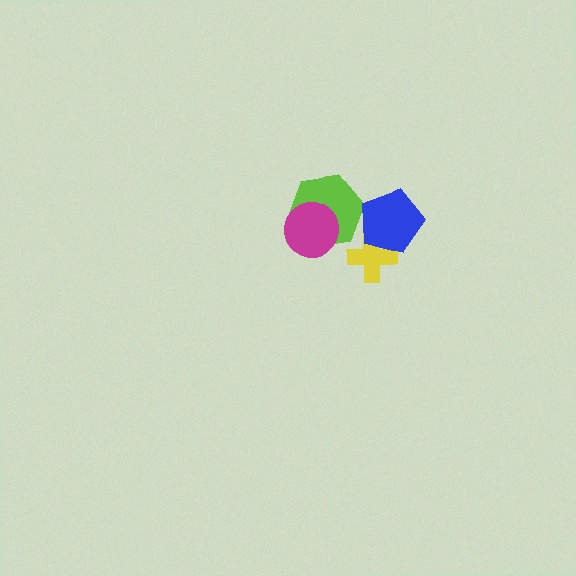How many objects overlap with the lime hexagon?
1 object overlaps with the lime hexagon.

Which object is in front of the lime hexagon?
The magenta circle is in front of the lime hexagon.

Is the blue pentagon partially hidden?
No, no other shape covers it.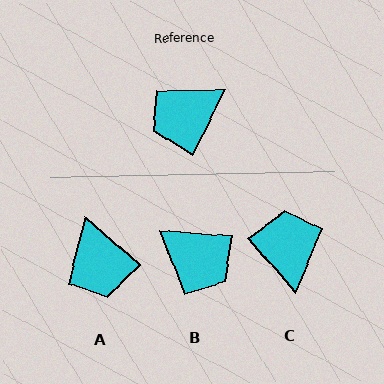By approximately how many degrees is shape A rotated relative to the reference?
Approximately 76 degrees counter-clockwise.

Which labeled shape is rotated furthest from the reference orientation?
B, about 112 degrees away.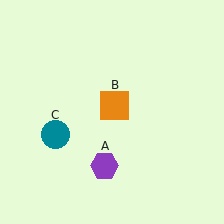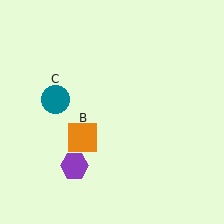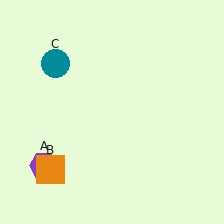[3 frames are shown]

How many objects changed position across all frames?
3 objects changed position: purple hexagon (object A), orange square (object B), teal circle (object C).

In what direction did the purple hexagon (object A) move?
The purple hexagon (object A) moved left.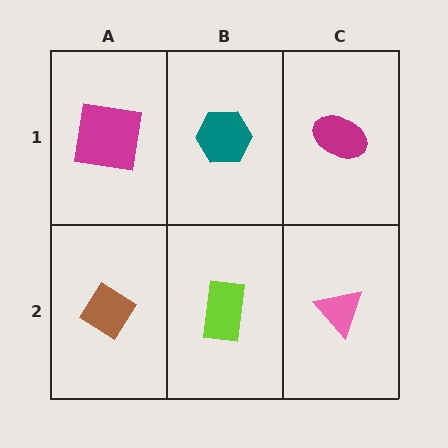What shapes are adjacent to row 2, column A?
A magenta square (row 1, column A), a lime rectangle (row 2, column B).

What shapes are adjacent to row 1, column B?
A lime rectangle (row 2, column B), a magenta square (row 1, column A), a magenta ellipse (row 1, column C).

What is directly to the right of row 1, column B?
A magenta ellipse.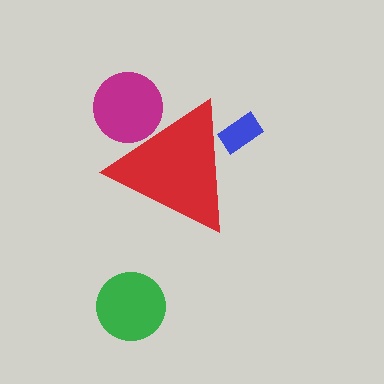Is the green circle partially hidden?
No, the green circle is fully visible.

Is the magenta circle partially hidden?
Yes, the magenta circle is partially hidden behind the red triangle.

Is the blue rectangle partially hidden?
Yes, the blue rectangle is partially hidden behind the red triangle.